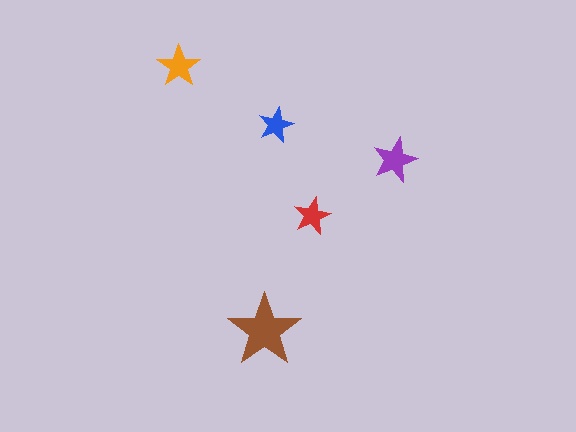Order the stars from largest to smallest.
the brown one, the purple one, the orange one, the red one, the blue one.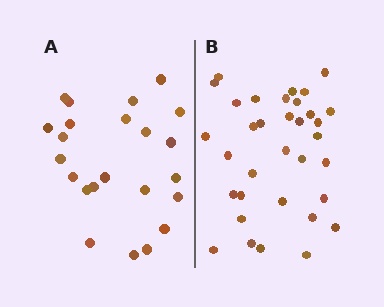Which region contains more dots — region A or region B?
Region B (the right region) has more dots.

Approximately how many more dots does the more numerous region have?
Region B has roughly 12 or so more dots than region A.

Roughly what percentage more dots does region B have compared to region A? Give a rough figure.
About 50% more.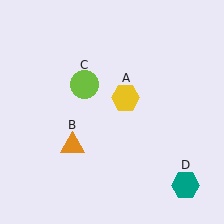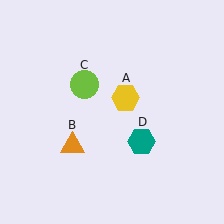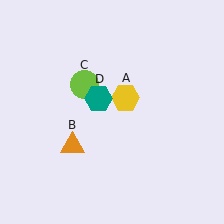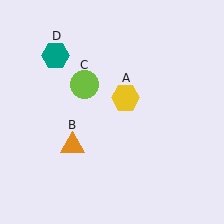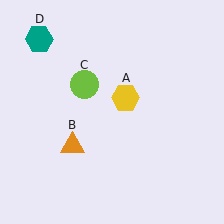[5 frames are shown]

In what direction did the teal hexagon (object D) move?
The teal hexagon (object D) moved up and to the left.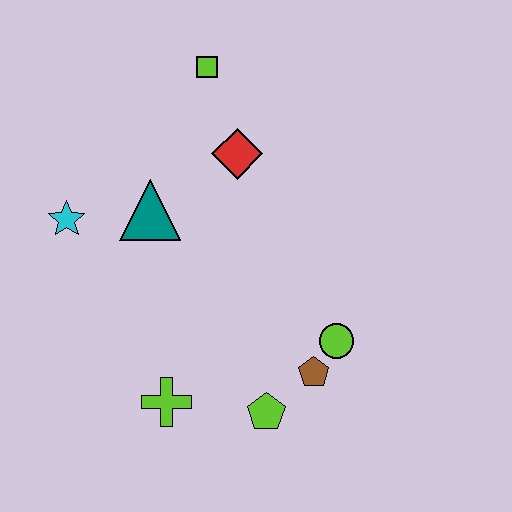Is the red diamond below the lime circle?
No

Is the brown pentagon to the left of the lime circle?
Yes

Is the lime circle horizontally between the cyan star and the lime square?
No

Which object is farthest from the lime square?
The lime pentagon is farthest from the lime square.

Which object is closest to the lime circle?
The brown pentagon is closest to the lime circle.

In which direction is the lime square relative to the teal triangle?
The lime square is above the teal triangle.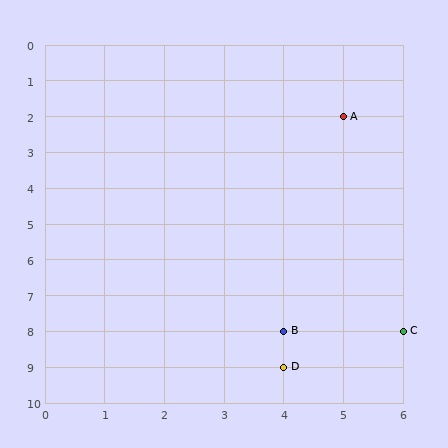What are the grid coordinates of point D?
Point D is at grid coordinates (4, 9).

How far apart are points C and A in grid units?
Points C and A are 1 column and 6 rows apart (about 6.1 grid units diagonally).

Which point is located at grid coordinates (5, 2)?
Point A is at (5, 2).